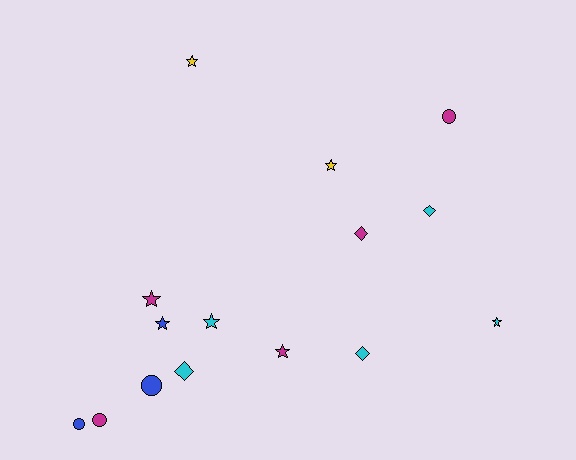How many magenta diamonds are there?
There is 1 magenta diamond.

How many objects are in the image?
There are 15 objects.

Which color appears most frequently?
Magenta, with 5 objects.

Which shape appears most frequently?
Star, with 7 objects.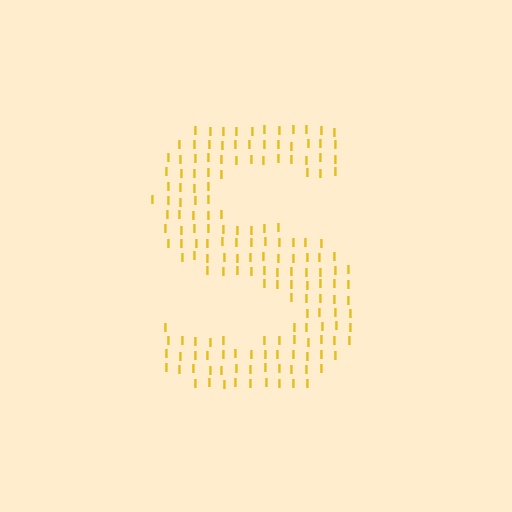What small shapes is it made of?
It is made of small letter I's.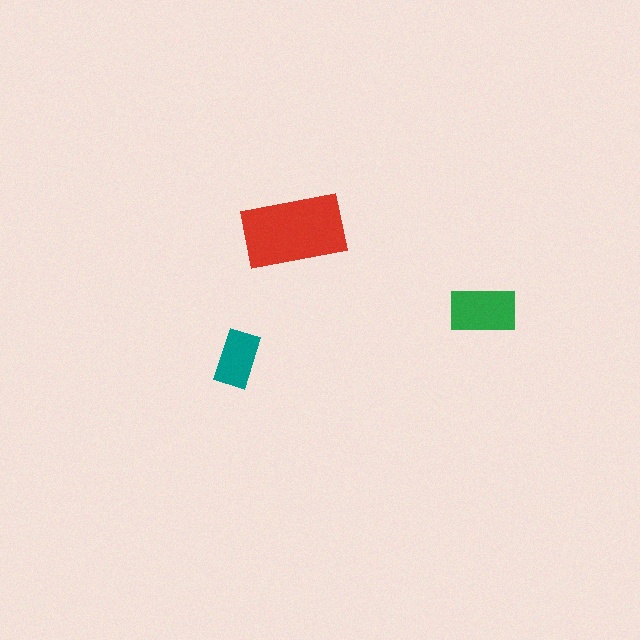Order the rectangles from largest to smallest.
the red one, the green one, the teal one.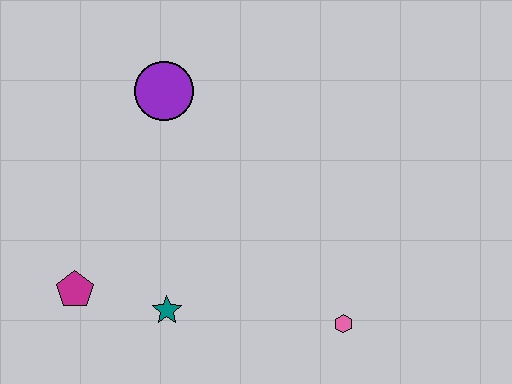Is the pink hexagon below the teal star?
Yes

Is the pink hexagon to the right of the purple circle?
Yes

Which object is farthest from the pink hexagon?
The purple circle is farthest from the pink hexagon.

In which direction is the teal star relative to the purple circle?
The teal star is below the purple circle.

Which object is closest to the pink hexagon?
The teal star is closest to the pink hexagon.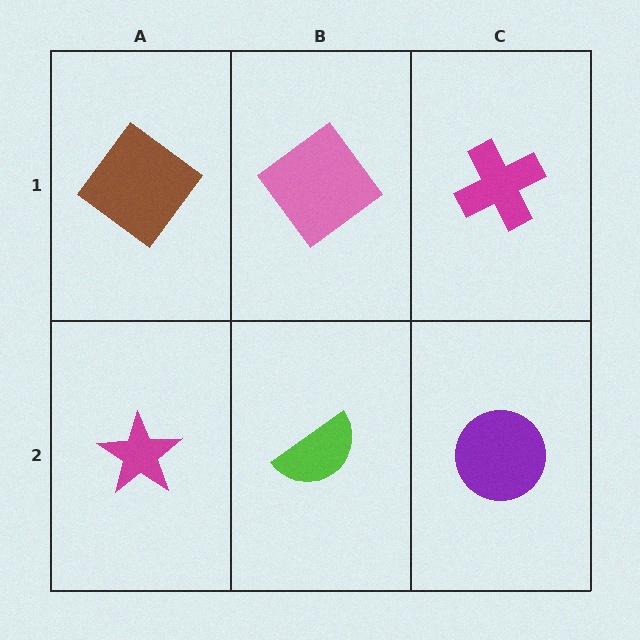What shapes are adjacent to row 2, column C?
A magenta cross (row 1, column C), a lime semicircle (row 2, column B).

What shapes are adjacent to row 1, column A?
A magenta star (row 2, column A), a pink diamond (row 1, column B).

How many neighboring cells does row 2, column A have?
2.